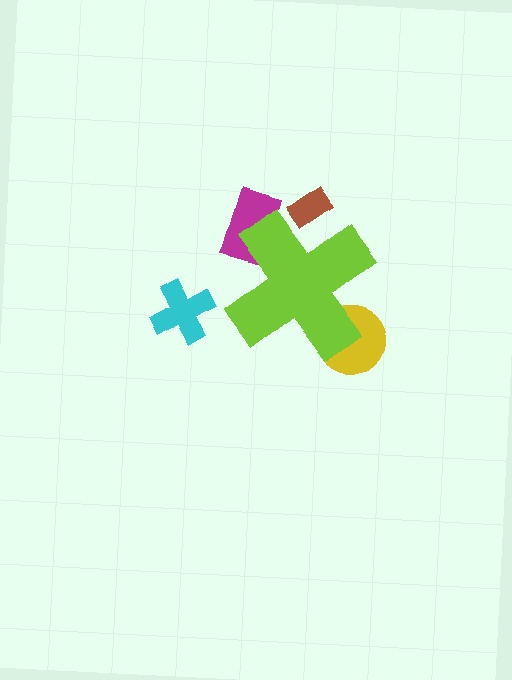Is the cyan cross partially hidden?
No, the cyan cross is fully visible.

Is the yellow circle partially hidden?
Yes, the yellow circle is partially hidden behind the lime cross.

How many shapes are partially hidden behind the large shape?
3 shapes are partially hidden.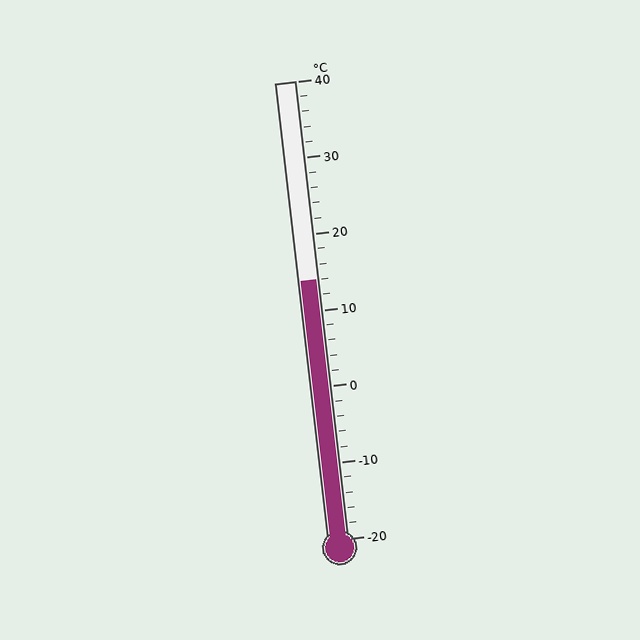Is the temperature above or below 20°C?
The temperature is below 20°C.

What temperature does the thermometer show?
The thermometer shows approximately 14°C.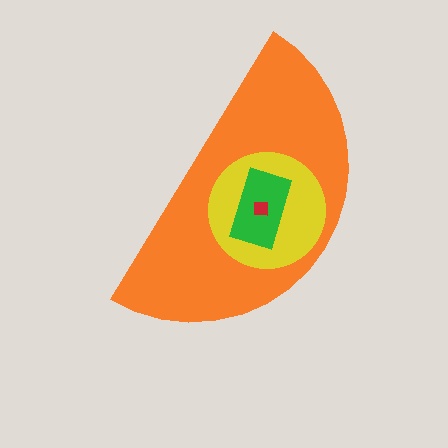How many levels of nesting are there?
4.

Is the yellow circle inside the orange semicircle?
Yes.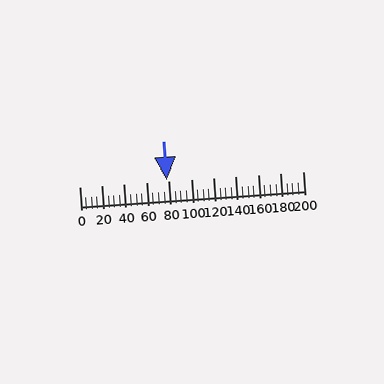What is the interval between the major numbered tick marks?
The major tick marks are spaced 20 units apart.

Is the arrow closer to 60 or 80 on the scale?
The arrow is closer to 80.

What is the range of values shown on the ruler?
The ruler shows values from 0 to 200.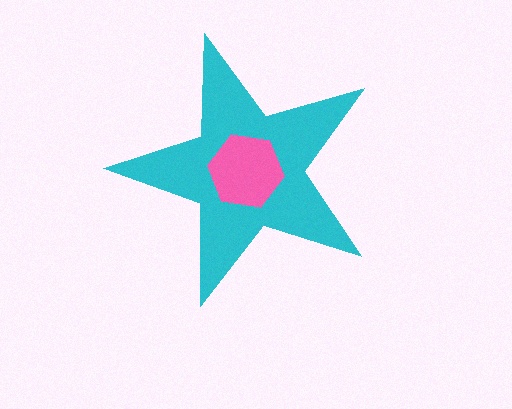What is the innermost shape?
The pink hexagon.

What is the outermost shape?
The cyan star.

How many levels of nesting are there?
2.